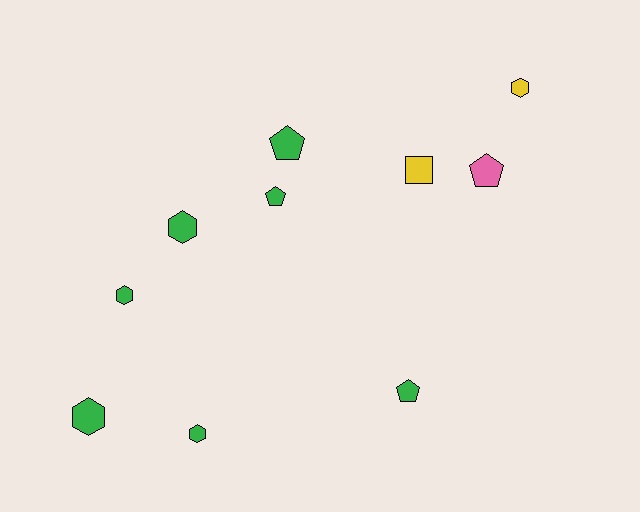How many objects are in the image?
There are 10 objects.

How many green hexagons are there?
There are 4 green hexagons.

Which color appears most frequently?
Green, with 7 objects.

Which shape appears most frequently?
Hexagon, with 5 objects.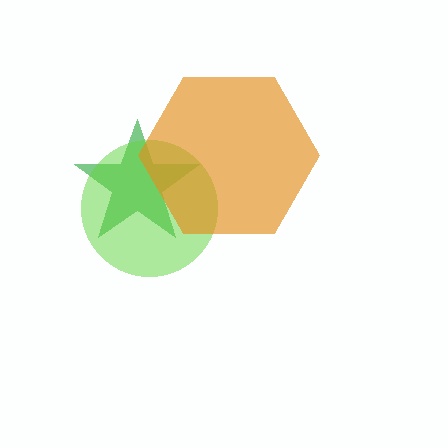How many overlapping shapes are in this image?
There are 3 overlapping shapes in the image.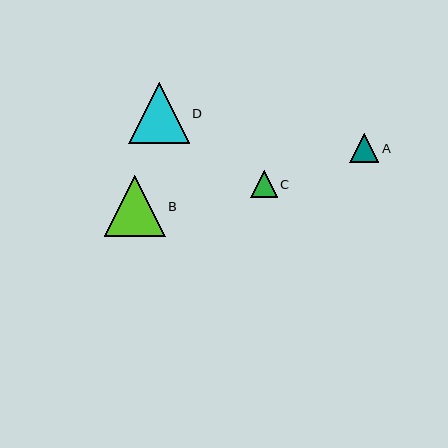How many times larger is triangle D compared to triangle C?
Triangle D is approximately 2.3 times the size of triangle C.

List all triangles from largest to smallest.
From largest to smallest: B, D, A, C.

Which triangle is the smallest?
Triangle C is the smallest with a size of approximately 27 pixels.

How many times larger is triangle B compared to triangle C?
Triangle B is approximately 2.3 times the size of triangle C.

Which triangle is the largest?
Triangle B is the largest with a size of approximately 61 pixels.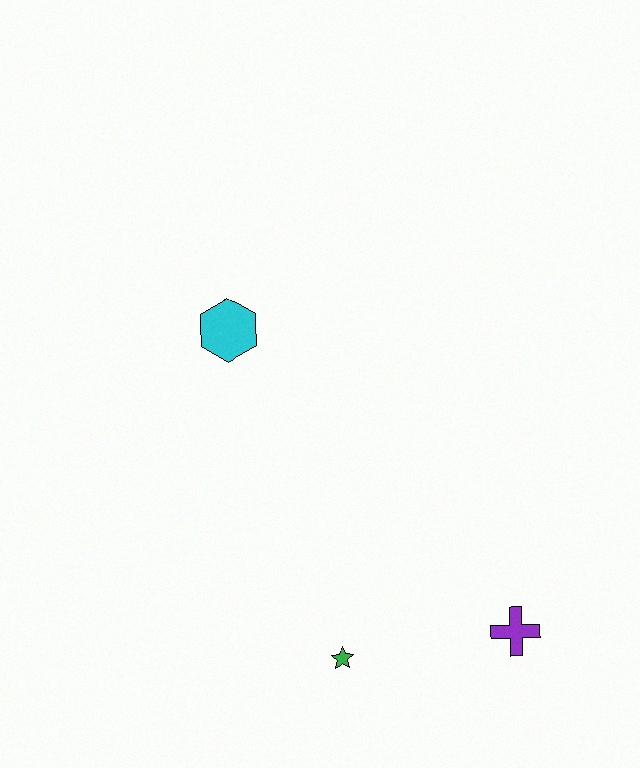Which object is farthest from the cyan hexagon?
The purple cross is farthest from the cyan hexagon.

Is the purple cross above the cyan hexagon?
No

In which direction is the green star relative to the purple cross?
The green star is to the left of the purple cross.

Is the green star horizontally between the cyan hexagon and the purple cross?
Yes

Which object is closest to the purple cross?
The green star is closest to the purple cross.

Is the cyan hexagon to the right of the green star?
No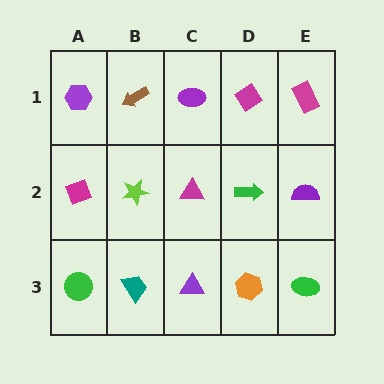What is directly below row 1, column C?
A magenta triangle.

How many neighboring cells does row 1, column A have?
2.